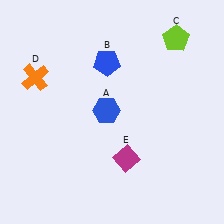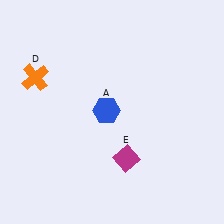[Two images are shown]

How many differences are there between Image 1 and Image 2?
There are 2 differences between the two images.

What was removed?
The blue pentagon (B), the lime pentagon (C) were removed in Image 2.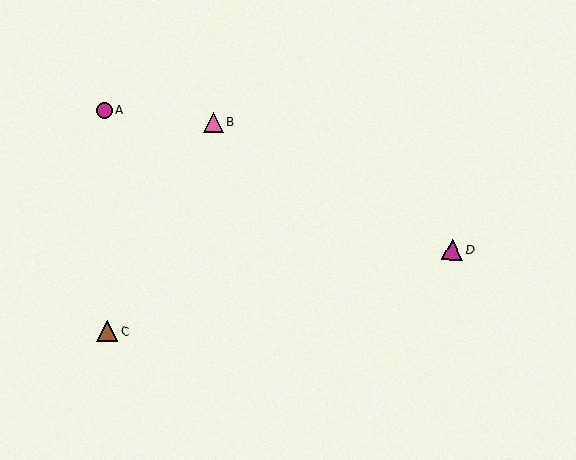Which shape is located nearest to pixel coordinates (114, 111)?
The magenta circle (labeled A) at (105, 110) is nearest to that location.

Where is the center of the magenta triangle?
The center of the magenta triangle is at (452, 250).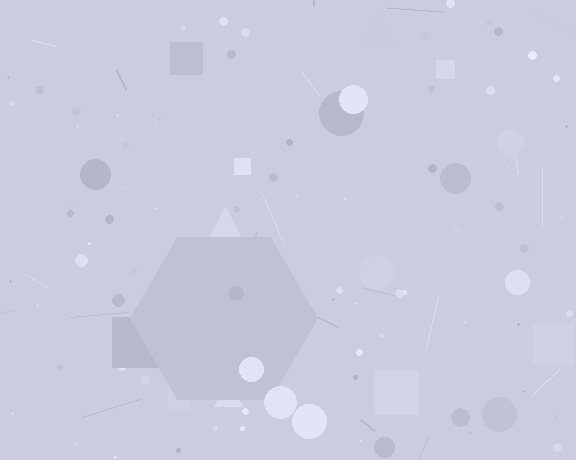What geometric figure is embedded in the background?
A hexagon is embedded in the background.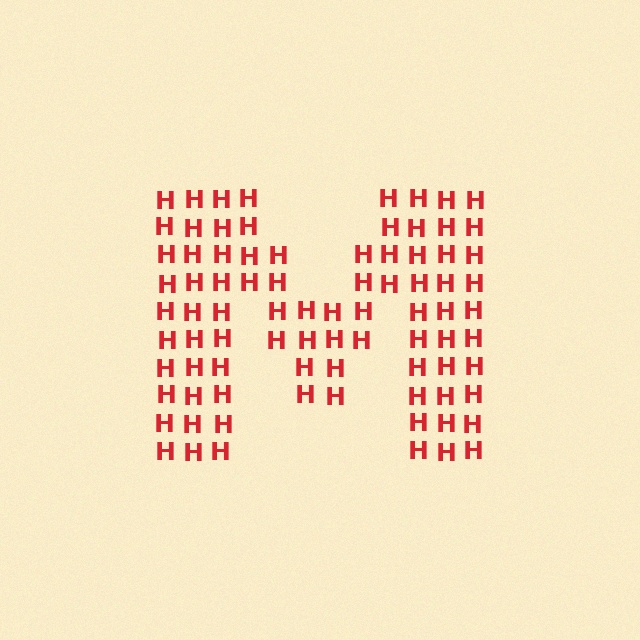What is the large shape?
The large shape is the letter M.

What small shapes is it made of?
It is made of small letter H's.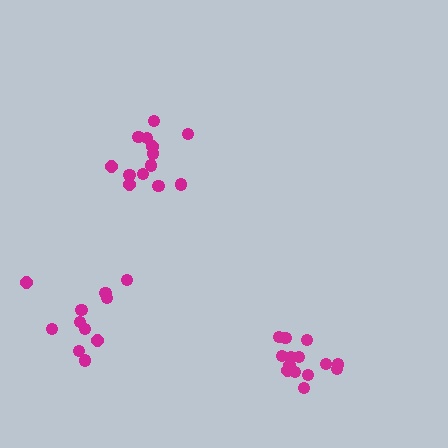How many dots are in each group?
Group 1: 11 dots, Group 2: 13 dots, Group 3: 14 dots (38 total).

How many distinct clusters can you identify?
There are 3 distinct clusters.